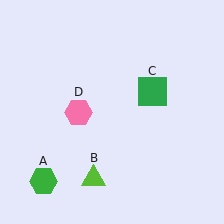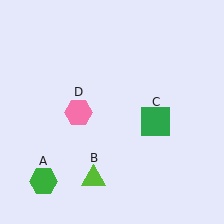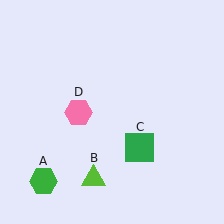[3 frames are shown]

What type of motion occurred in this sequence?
The green square (object C) rotated clockwise around the center of the scene.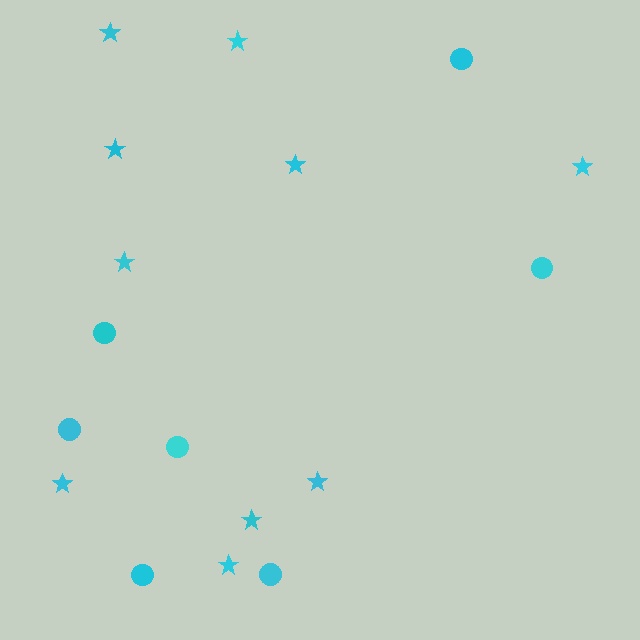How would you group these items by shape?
There are 2 groups: one group of circles (7) and one group of stars (10).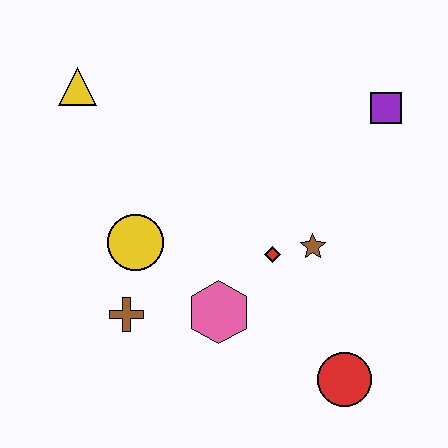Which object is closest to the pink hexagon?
The red diamond is closest to the pink hexagon.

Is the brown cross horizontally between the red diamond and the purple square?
No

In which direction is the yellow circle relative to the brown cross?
The yellow circle is above the brown cross.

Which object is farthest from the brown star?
The yellow triangle is farthest from the brown star.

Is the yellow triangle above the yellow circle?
Yes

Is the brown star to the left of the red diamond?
No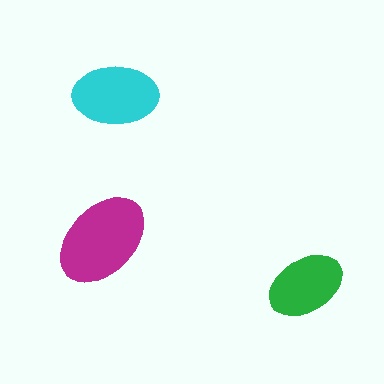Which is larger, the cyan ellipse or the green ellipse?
The cyan one.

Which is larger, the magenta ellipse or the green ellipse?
The magenta one.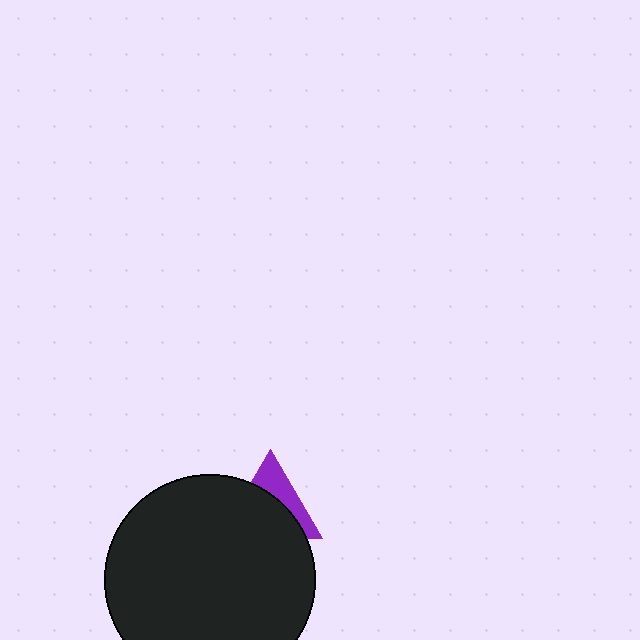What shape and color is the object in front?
The object in front is a black circle.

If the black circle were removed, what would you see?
You would see the complete purple triangle.